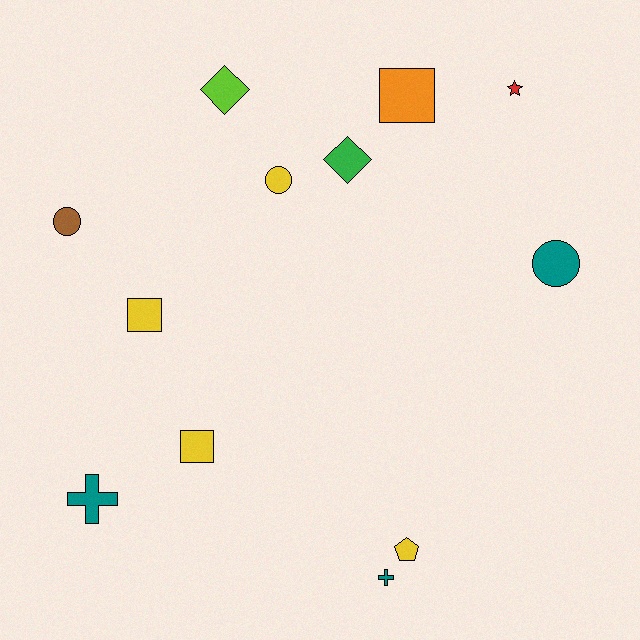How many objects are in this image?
There are 12 objects.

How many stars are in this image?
There is 1 star.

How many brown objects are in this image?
There is 1 brown object.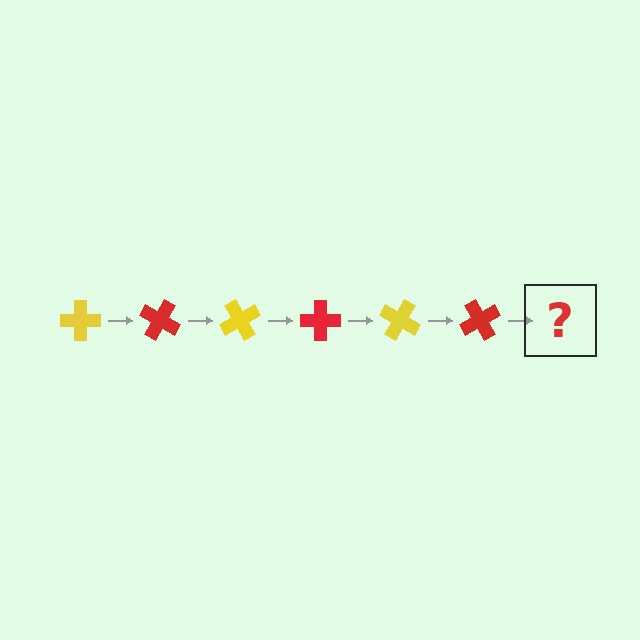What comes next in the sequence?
The next element should be a yellow cross, rotated 180 degrees from the start.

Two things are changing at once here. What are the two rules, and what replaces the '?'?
The two rules are that it rotates 30 degrees each step and the color cycles through yellow and red. The '?' should be a yellow cross, rotated 180 degrees from the start.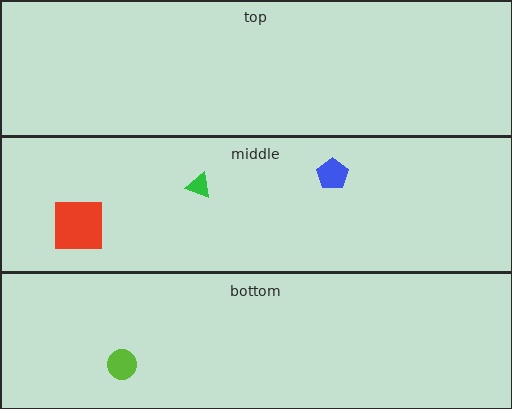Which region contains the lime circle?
The bottom region.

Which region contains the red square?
The middle region.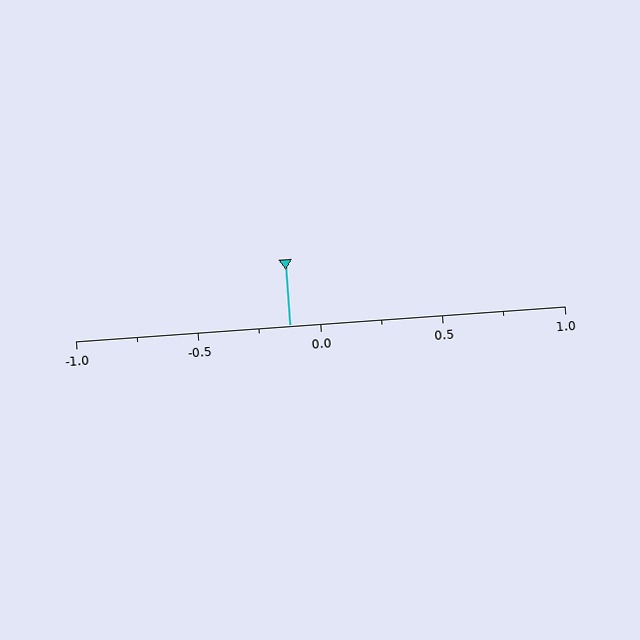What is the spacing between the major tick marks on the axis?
The major ticks are spaced 0.5 apart.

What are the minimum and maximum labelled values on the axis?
The axis runs from -1.0 to 1.0.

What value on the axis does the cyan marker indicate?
The marker indicates approximately -0.12.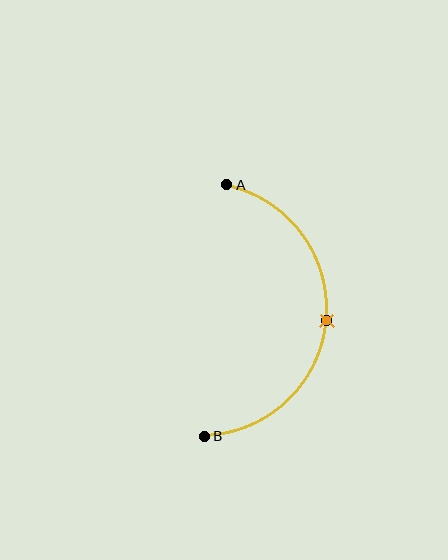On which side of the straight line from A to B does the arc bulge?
The arc bulges to the right of the straight line connecting A and B.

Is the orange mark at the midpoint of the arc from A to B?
Yes. The orange mark lies on the arc at equal arc-length from both A and B — it is the arc midpoint.